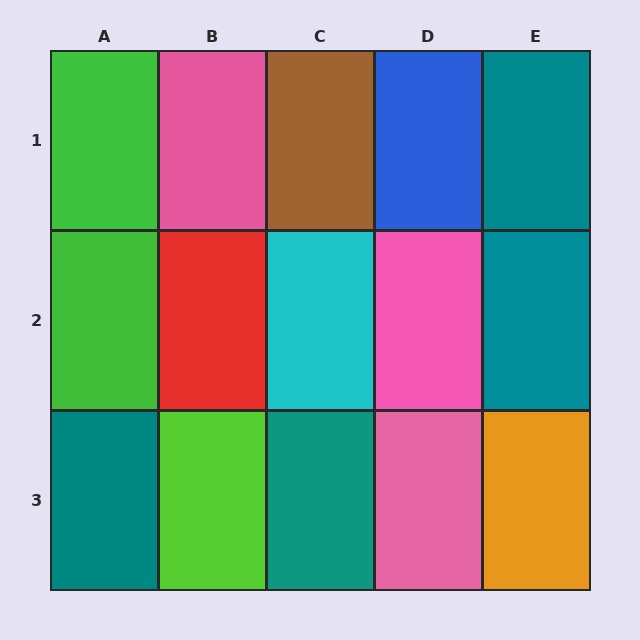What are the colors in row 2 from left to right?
Green, red, cyan, pink, teal.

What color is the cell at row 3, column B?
Lime.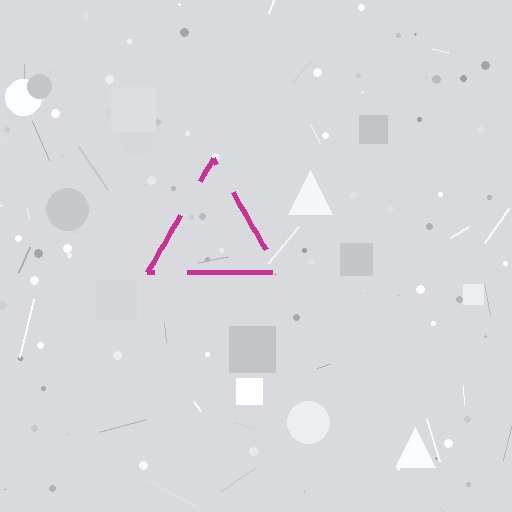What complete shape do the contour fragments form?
The contour fragments form a triangle.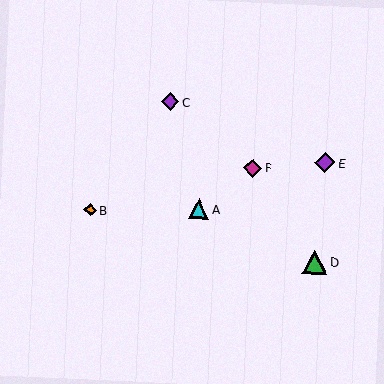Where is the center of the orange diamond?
The center of the orange diamond is at (90, 210).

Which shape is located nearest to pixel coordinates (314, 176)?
The purple diamond (labeled E) at (325, 163) is nearest to that location.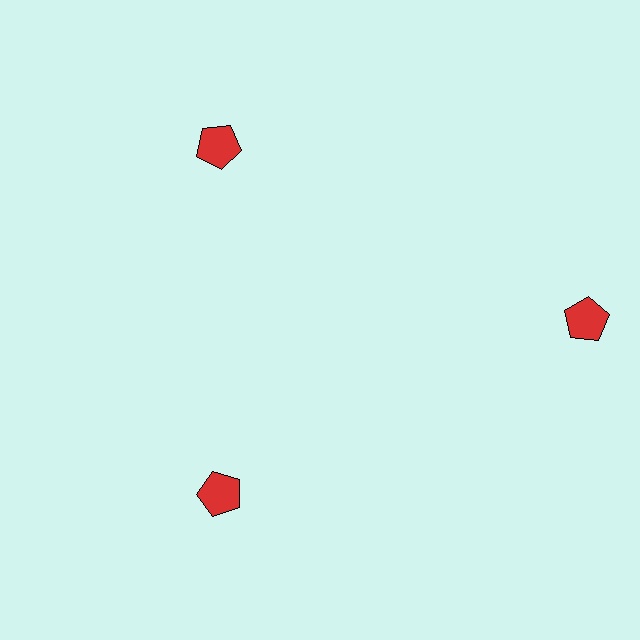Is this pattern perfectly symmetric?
No. The 3 red pentagons are arranged in a ring, but one element near the 3 o'clock position is pushed outward from the center, breaking the 3-fold rotational symmetry.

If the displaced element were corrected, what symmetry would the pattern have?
It would have 3-fold rotational symmetry — the pattern would map onto itself every 120 degrees.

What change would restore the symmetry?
The symmetry would be restored by moving it inward, back onto the ring so that all 3 pentagons sit at equal angles and equal distance from the center.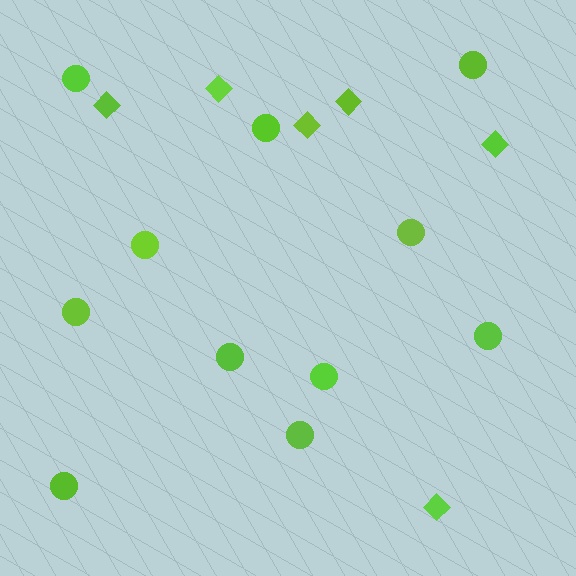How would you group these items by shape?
There are 2 groups: one group of diamonds (6) and one group of circles (11).